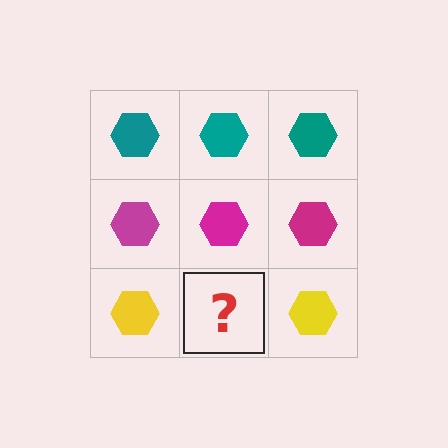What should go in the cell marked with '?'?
The missing cell should contain a yellow hexagon.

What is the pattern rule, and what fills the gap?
The rule is that each row has a consistent color. The gap should be filled with a yellow hexagon.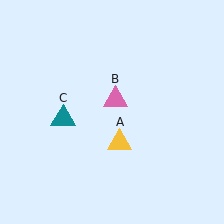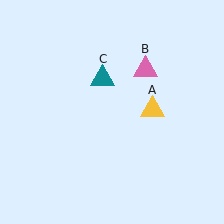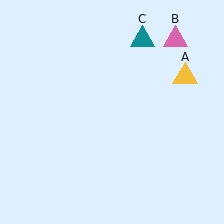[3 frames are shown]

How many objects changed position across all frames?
3 objects changed position: yellow triangle (object A), pink triangle (object B), teal triangle (object C).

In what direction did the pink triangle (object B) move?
The pink triangle (object B) moved up and to the right.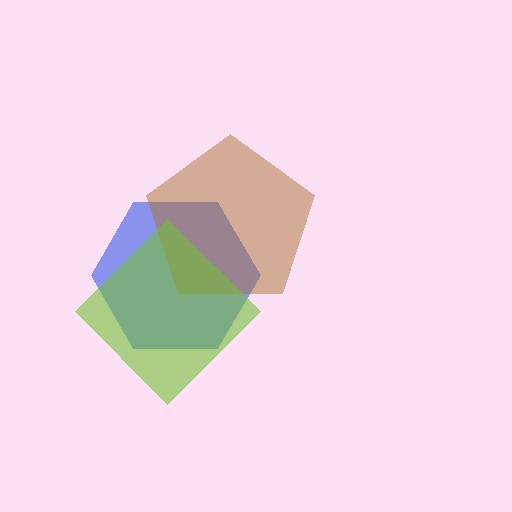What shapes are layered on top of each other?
The layered shapes are: a blue hexagon, a brown pentagon, a lime diamond.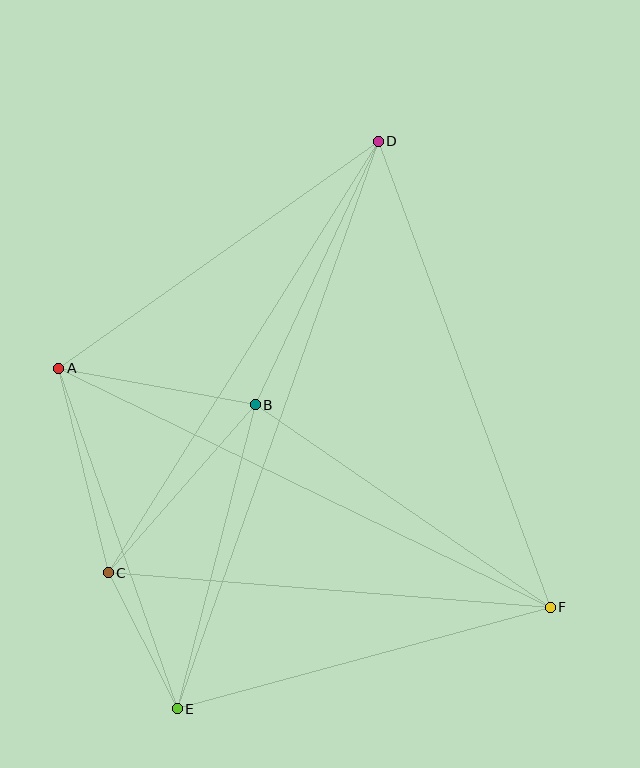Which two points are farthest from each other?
Points D and E are farthest from each other.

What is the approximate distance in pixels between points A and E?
The distance between A and E is approximately 360 pixels.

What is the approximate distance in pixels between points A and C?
The distance between A and C is approximately 210 pixels.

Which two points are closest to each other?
Points C and E are closest to each other.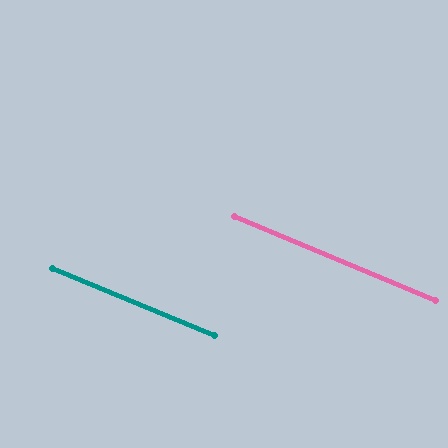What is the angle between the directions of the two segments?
Approximately 0 degrees.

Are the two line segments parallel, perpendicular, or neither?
Parallel — their directions differ by only 0.3°.